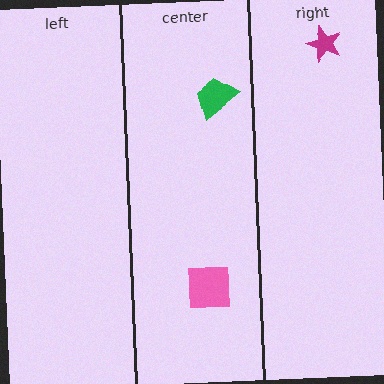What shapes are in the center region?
The green trapezoid, the pink square.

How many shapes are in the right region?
1.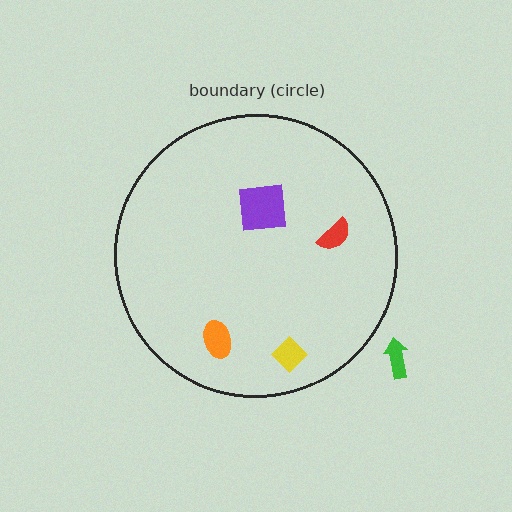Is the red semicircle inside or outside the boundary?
Inside.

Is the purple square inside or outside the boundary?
Inside.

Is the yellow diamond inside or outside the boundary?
Inside.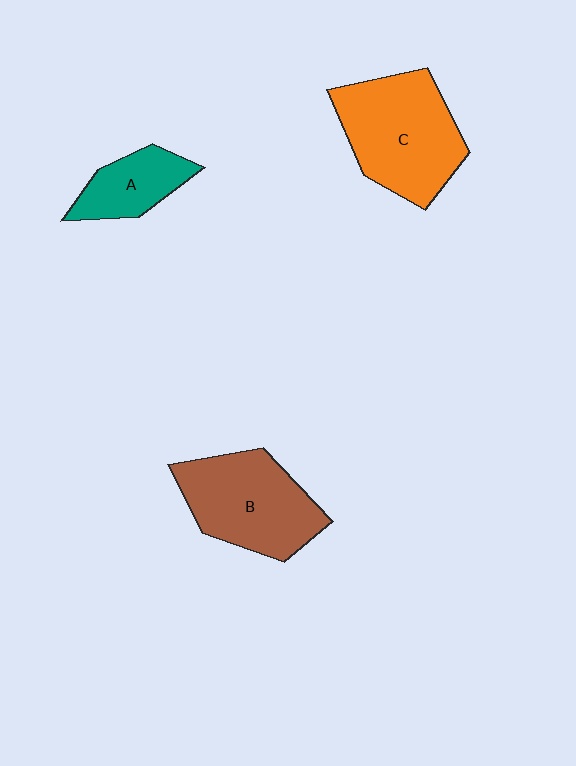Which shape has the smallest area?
Shape A (teal).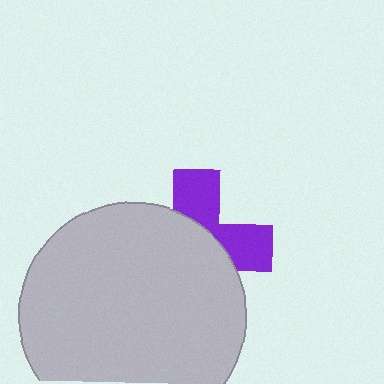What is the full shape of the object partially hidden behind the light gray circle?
The partially hidden object is a purple cross.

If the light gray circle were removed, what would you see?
You would see the complete purple cross.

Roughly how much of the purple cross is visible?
A small part of it is visible (roughly 38%).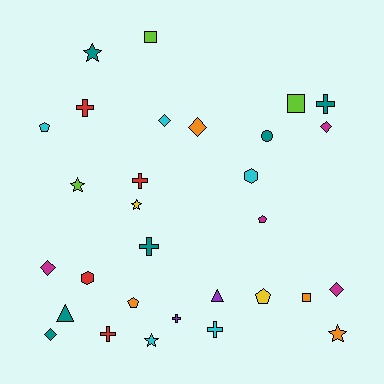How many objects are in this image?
There are 30 objects.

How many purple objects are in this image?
There are 2 purple objects.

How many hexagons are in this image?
There are 2 hexagons.